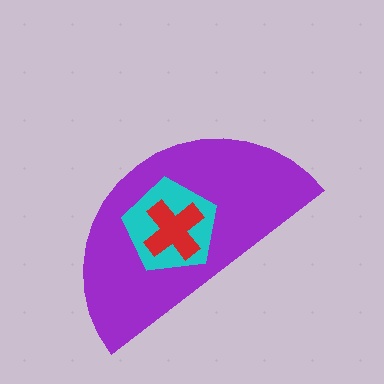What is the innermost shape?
The red cross.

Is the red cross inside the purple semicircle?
Yes.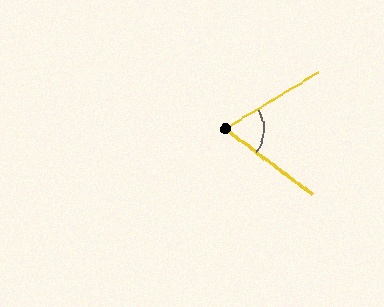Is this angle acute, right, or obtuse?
It is acute.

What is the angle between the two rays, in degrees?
Approximately 68 degrees.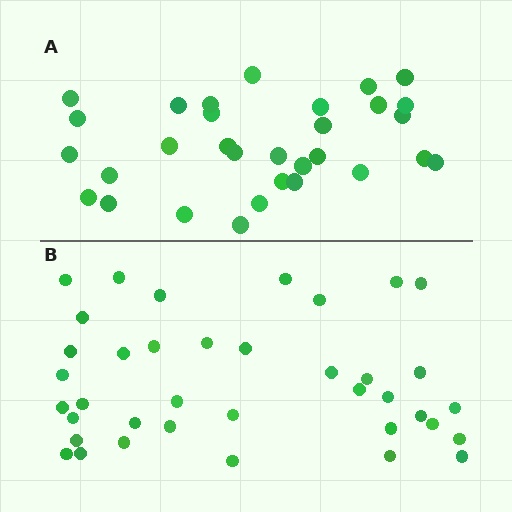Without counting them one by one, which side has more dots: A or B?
Region B (the bottom region) has more dots.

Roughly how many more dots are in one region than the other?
Region B has roughly 8 or so more dots than region A.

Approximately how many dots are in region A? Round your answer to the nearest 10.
About 30 dots. (The exact count is 31, which rounds to 30.)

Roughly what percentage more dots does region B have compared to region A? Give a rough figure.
About 25% more.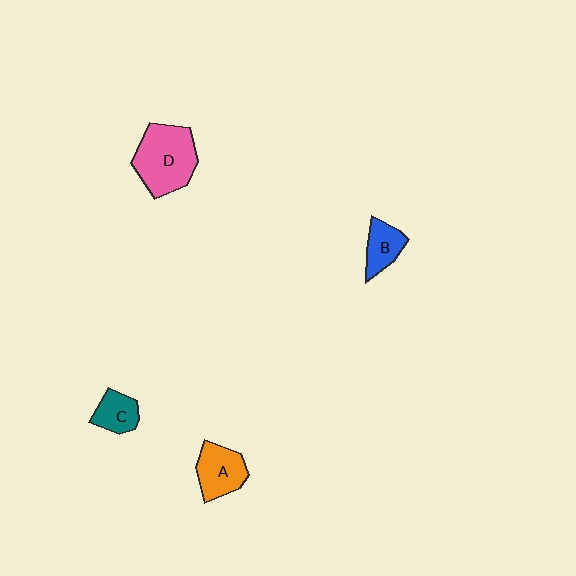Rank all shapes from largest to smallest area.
From largest to smallest: D (pink), A (orange), B (blue), C (teal).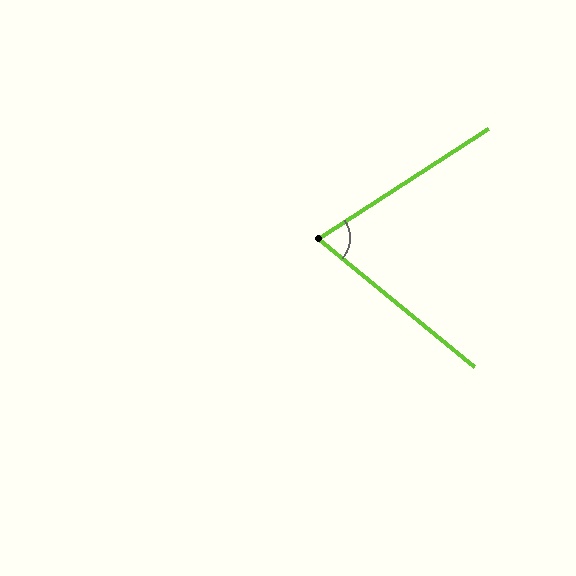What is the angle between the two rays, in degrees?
Approximately 72 degrees.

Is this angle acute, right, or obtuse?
It is acute.